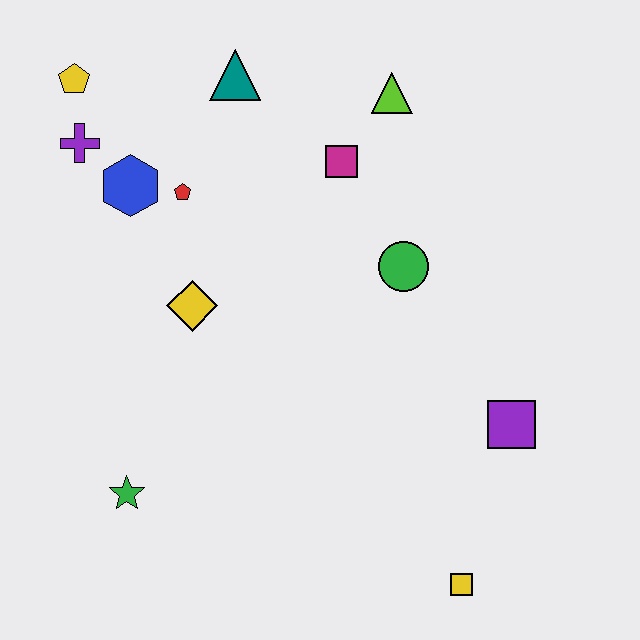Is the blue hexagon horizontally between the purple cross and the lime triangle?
Yes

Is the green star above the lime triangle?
No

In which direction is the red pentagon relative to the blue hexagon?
The red pentagon is to the right of the blue hexagon.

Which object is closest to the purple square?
The yellow square is closest to the purple square.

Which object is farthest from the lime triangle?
The yellow square is farthest from the lime triangle.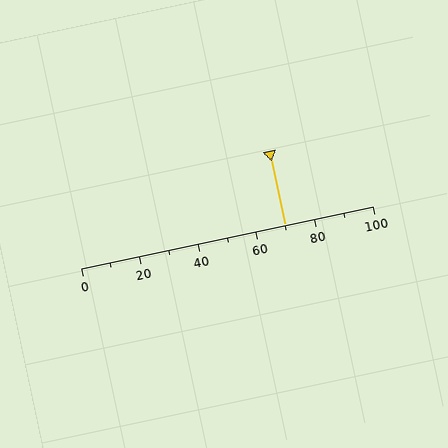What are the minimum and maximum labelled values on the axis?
The axis runs from 0 to 100.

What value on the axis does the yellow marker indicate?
The marker indicates approximately 70.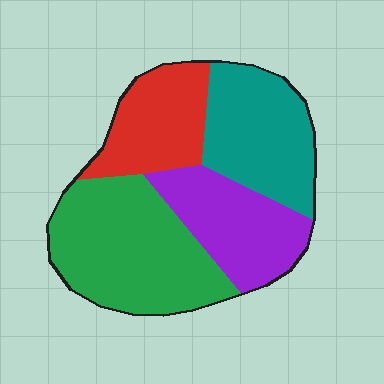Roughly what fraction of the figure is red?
Red takes up about one fifth (1/5) of the figure.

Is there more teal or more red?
Teal.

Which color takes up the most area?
Green, at roughly 35%.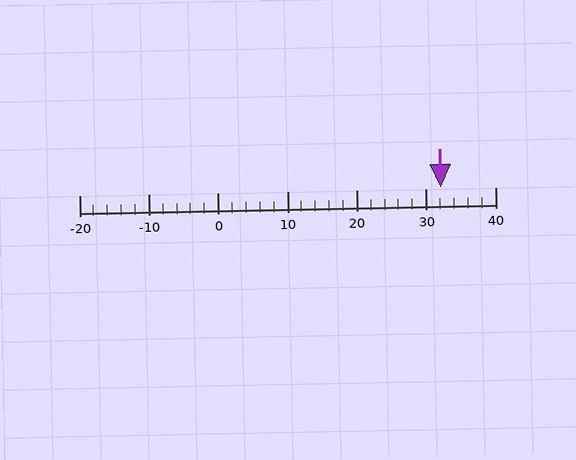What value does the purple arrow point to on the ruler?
The purple arrow points to approximately 32.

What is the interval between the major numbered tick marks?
The major tick marks are spaced 10 units apart.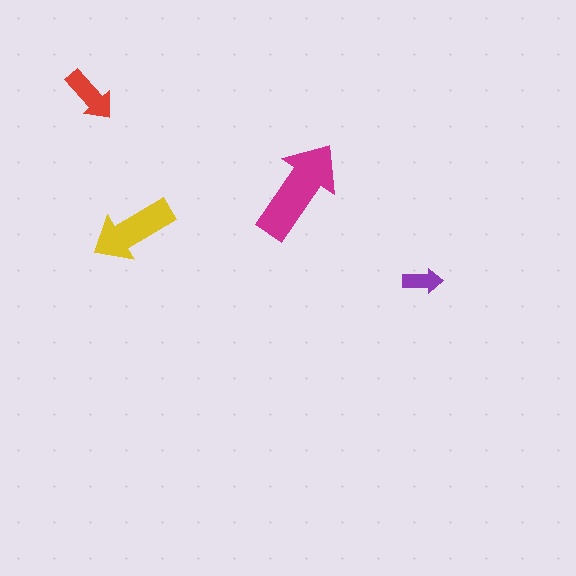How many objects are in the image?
There are 4 objects in the image.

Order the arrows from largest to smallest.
the magenta one, the yellow one, the red one, the purple one.